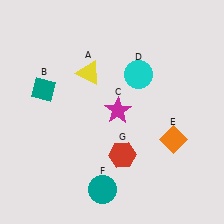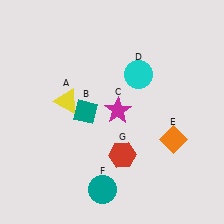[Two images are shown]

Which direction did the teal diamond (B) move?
The teal diamond (B) moved right.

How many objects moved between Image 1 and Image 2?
2 objects moved between the two images.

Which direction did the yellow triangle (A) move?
The yellow triangle (A) moved down.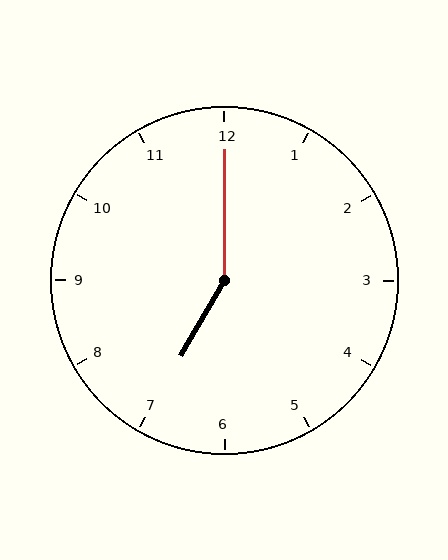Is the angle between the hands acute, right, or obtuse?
It is obtuse.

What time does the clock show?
7:00.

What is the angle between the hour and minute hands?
Approximately 150 degrees.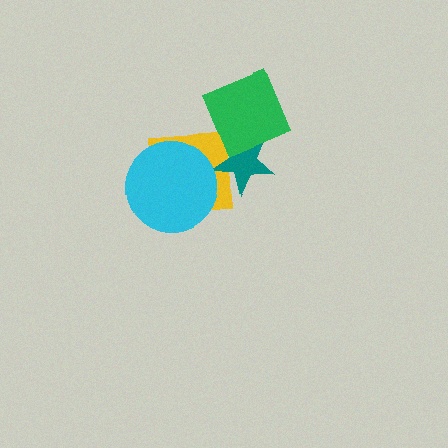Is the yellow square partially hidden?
Yes, it is partially covered by another shape.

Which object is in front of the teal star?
The green diamond is in front of the teal star.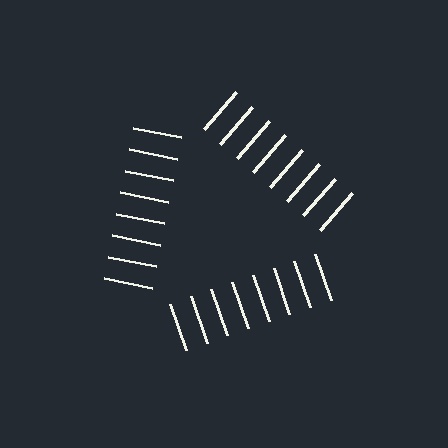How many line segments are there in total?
24 — 8 along each of the 3 edges.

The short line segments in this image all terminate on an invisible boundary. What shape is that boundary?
An illusory triangle — the line segments terminate on its edges but no continuous stroke is drawn.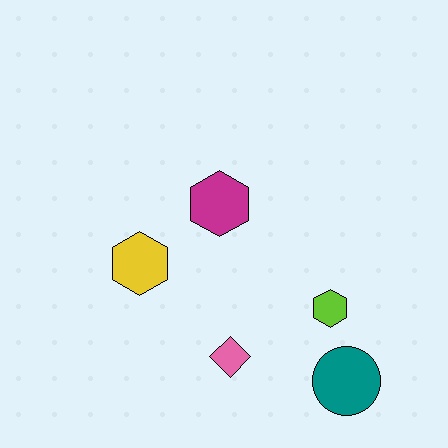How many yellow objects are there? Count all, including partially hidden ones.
There is 1 yellow object.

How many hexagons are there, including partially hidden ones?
There are 3 hexagons.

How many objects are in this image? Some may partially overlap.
There are 5 objects.